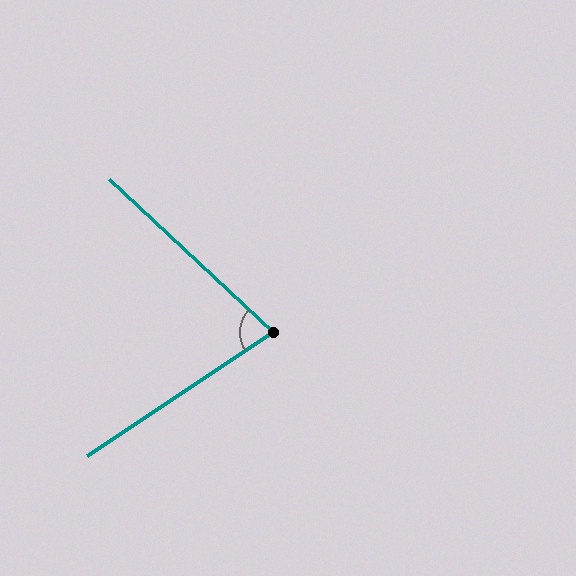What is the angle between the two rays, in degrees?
Approximately 77 degrees.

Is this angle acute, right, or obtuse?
It is acute.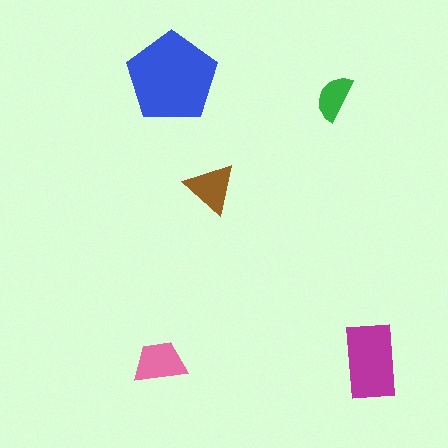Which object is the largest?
The blue pentagon.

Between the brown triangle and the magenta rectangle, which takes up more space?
The magenta rectangle.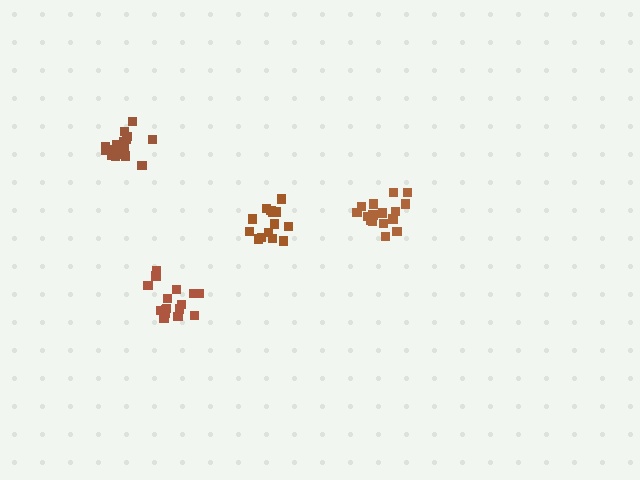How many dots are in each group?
Group 1: 14 dots, Group 2: 16 dots, Group 3: 16 dots, Group 4: 18 dots (64 total).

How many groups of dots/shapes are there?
There are 4 groups.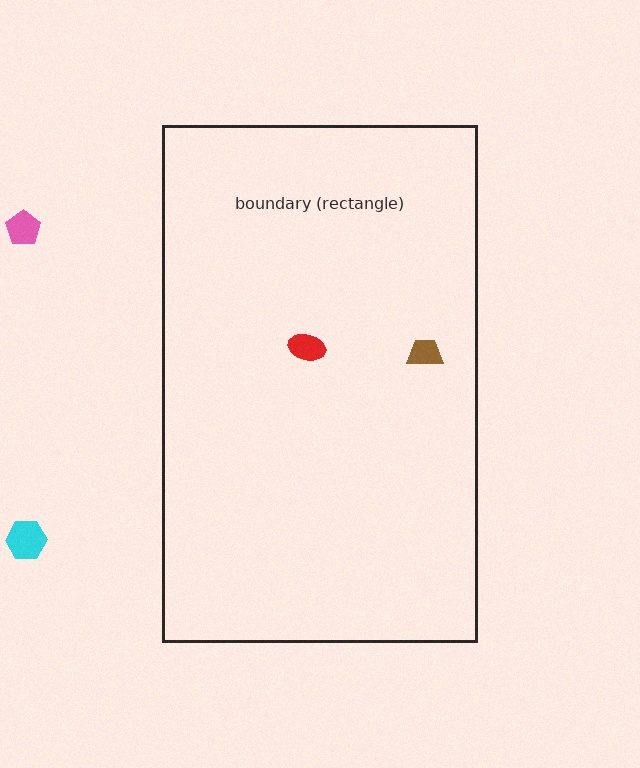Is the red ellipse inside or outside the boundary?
Inside.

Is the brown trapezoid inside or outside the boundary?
Inside.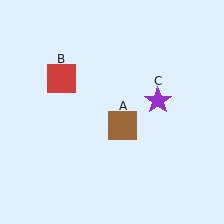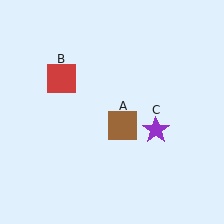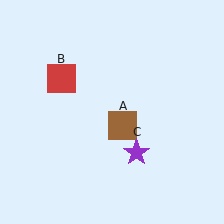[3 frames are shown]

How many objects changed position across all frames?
1 object changed position: purple star (object C).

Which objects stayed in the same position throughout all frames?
Brown square (object A) and red square (object B) remained stationary.